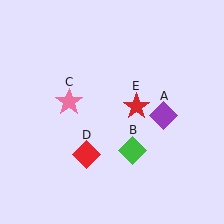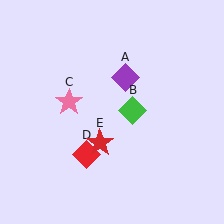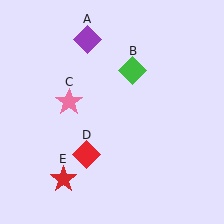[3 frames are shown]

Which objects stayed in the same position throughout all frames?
Pink star (object C) and red diamond (object D) remained stationary.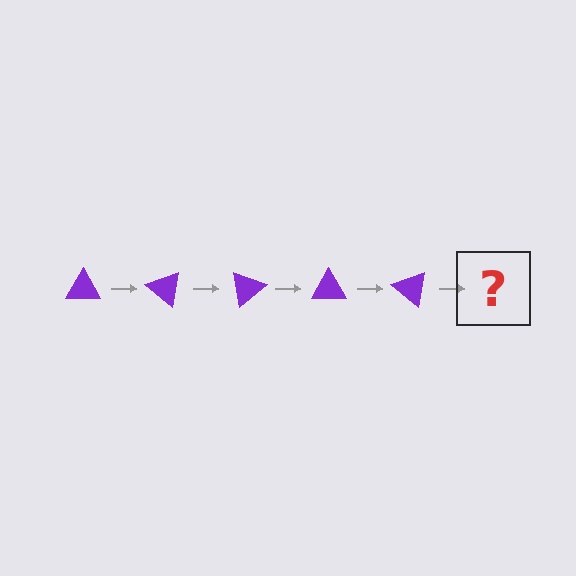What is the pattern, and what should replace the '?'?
The pattern is that the triangle rotates 40 degrees each step. The '?' should be a purple triangle rotated 200 degrees.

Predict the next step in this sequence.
The next step is a purple triangle rotated 200 degrees.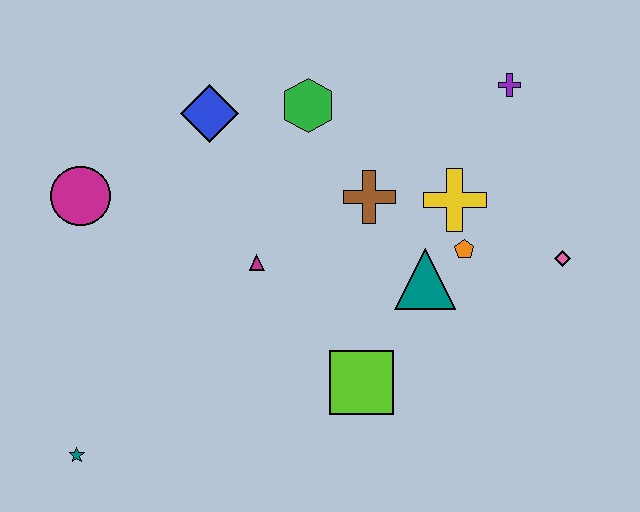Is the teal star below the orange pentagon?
Yes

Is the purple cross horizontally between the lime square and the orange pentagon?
No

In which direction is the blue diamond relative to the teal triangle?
The blue diamond is to the left of the teal triangle.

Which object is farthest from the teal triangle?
The teal star is farthest from the teal triangle.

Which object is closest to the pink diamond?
The orange pentagon is closest to the pink diamond.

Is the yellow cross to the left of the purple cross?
Yes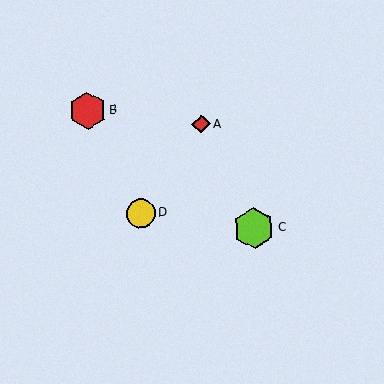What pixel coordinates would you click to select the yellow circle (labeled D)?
Click at (141, 214) to select the yellow circle D.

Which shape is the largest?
The lime hexagon (labeled C) is the largest.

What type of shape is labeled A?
Shape A is a red diamond.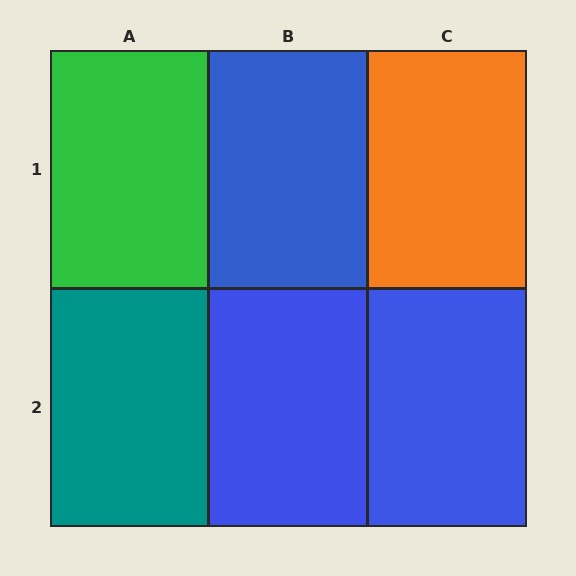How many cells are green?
1 cell is green.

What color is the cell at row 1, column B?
Blue.